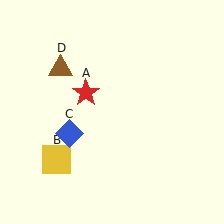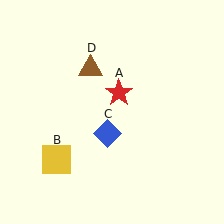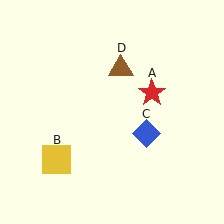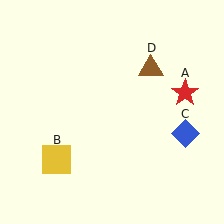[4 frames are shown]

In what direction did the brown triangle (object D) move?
The brown triangle (object D) moved right.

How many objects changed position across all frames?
3 objects changed position: red star (object A), blue diamond (object C), brown triangle (object D).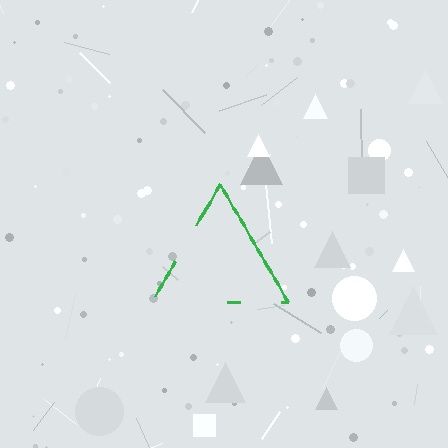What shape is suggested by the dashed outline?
The dashed outline suggests a triangle.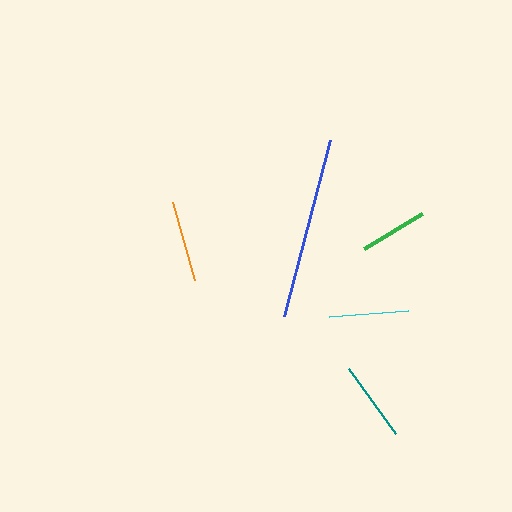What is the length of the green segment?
The green segment is approximately 67 pixels long.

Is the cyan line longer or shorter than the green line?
The cyan line is longer than the green line.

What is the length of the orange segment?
The orange segment is approximately 80 pixels long.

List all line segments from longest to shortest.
From longest to shortest: blue, orange, cyan, teal, green.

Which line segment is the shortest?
The green line is the shortest at approximately 67 pixels.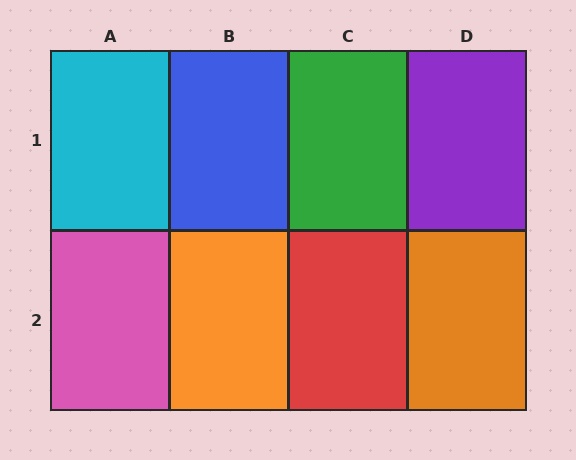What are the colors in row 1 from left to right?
Cyan, blue, green, purple.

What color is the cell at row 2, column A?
Pink.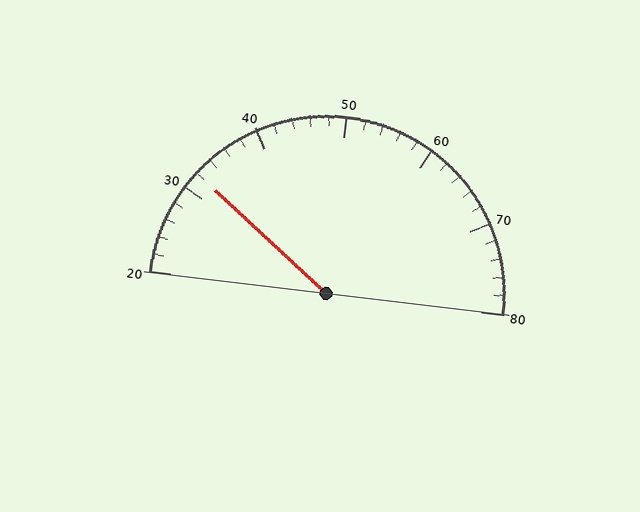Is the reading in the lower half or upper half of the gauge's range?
The reading is in the lower half of the range (20 to 80).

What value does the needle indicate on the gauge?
The needle indicates approximately 32.